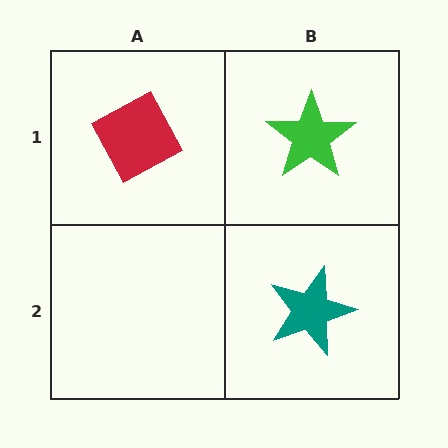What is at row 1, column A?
A red diamond.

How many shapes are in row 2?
1 shape.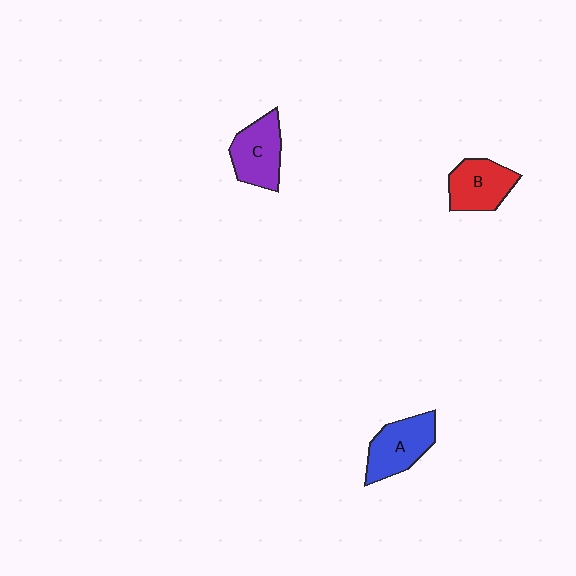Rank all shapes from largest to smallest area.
From largest to smallest: A (blue), C (purple), B (red).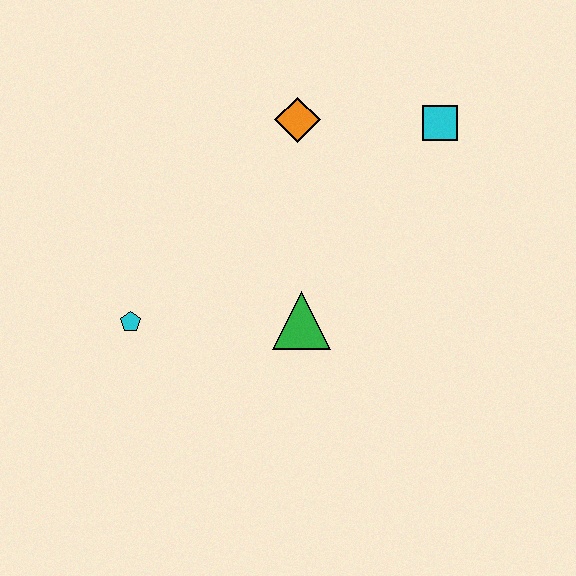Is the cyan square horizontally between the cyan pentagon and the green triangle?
No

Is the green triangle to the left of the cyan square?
Yes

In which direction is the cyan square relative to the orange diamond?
The cyan square is to the right of the orange diamond.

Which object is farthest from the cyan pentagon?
The cyan square is farthest from the cyan pentagon.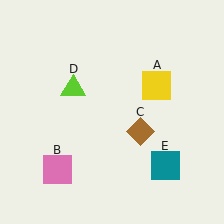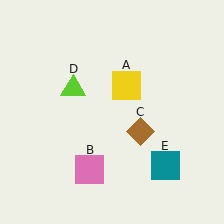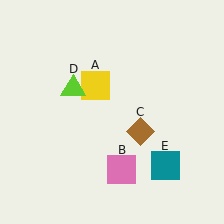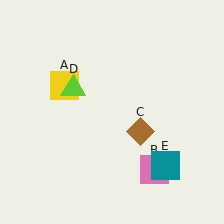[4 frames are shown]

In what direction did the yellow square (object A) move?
The yellow square (object A) moved left.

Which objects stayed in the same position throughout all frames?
Brown diamond (object C) and lime triangle (object D) and teal square (object E) remained stationary.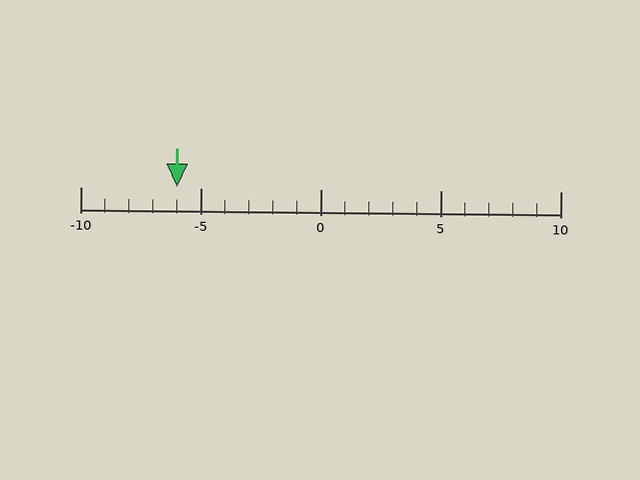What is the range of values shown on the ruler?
The ruler shows values from -10 to 10.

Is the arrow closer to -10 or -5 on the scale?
The arrow is closer to -5.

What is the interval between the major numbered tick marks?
The major tick marks are spaced 5 units apart.